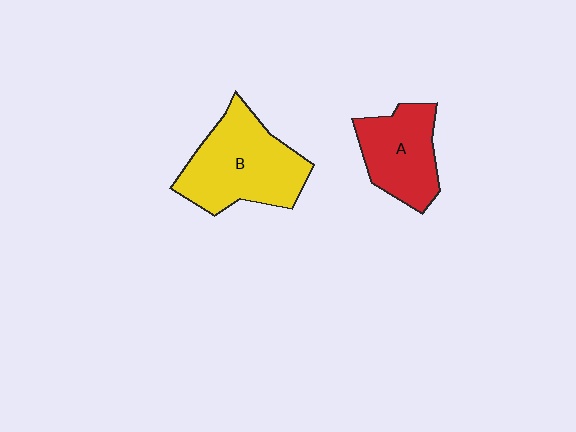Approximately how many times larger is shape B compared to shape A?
Approximately 1.4 times.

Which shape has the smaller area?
Shape A (red).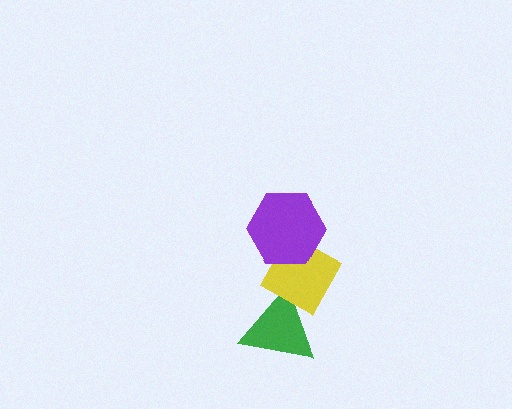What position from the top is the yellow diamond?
The yellow diamond is 2nd from the top.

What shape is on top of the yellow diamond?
The purple hexagon is on top of the yellow diamond.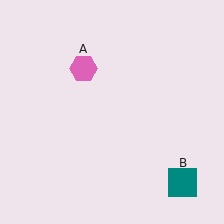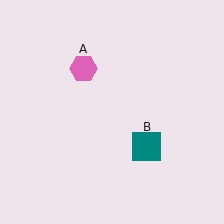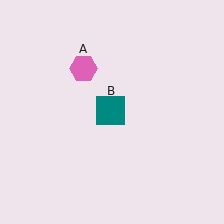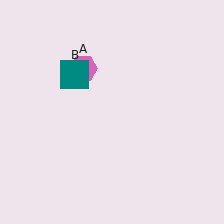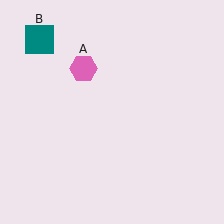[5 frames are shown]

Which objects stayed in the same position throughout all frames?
Pink hexagon (object A) remained stationary.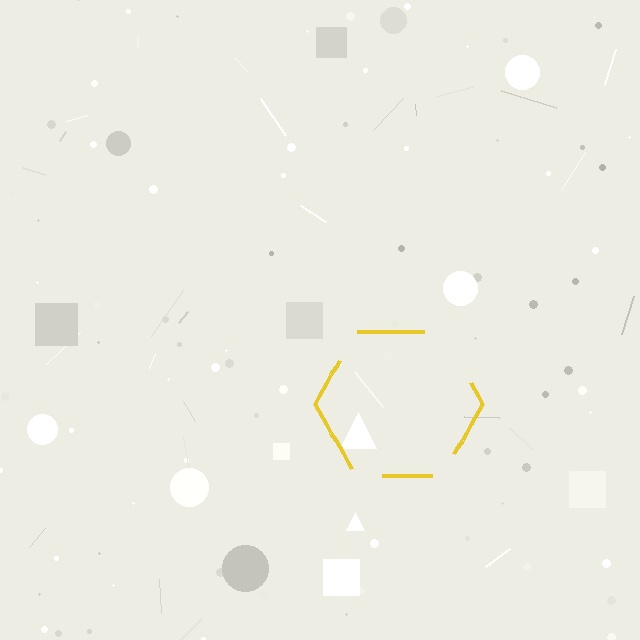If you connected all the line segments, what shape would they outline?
They would outline a hexagon.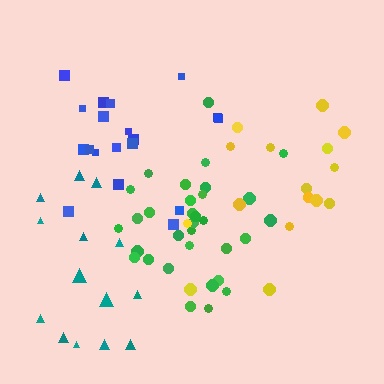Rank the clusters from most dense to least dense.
green, blue, yellow, teal.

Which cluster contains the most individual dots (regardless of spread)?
Green (32).